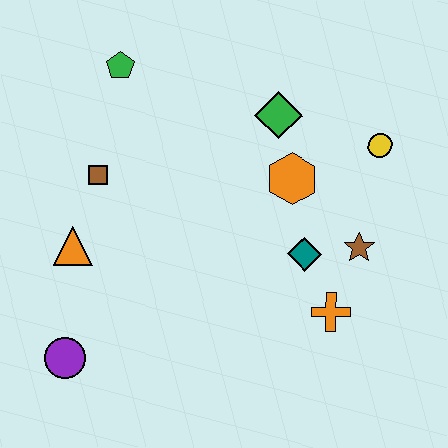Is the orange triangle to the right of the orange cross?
No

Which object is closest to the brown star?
The teal diamond is closest to the brown star.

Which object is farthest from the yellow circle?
The purple circle is farthest from the yellow circle.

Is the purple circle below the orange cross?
Yes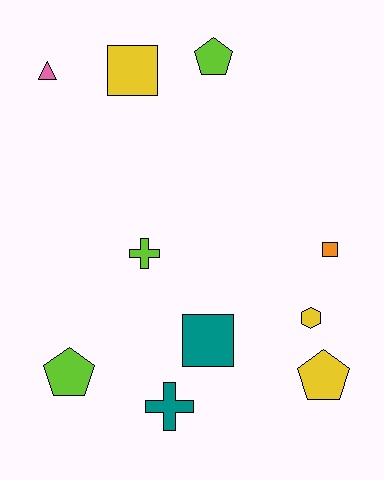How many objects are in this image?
There are 10 objects.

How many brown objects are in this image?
There are no brown objects.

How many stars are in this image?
There are no stars.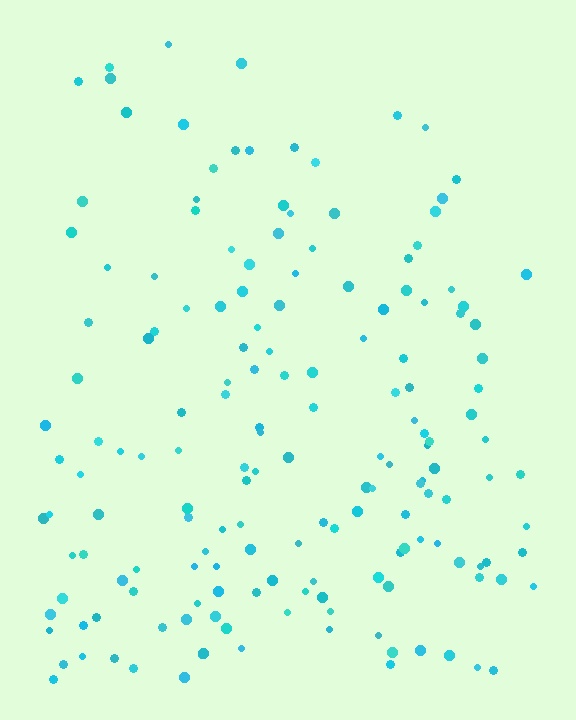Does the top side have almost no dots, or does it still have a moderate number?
Still a moderate number, just noticeably fewer than the bottom.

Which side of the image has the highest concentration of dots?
The bottom.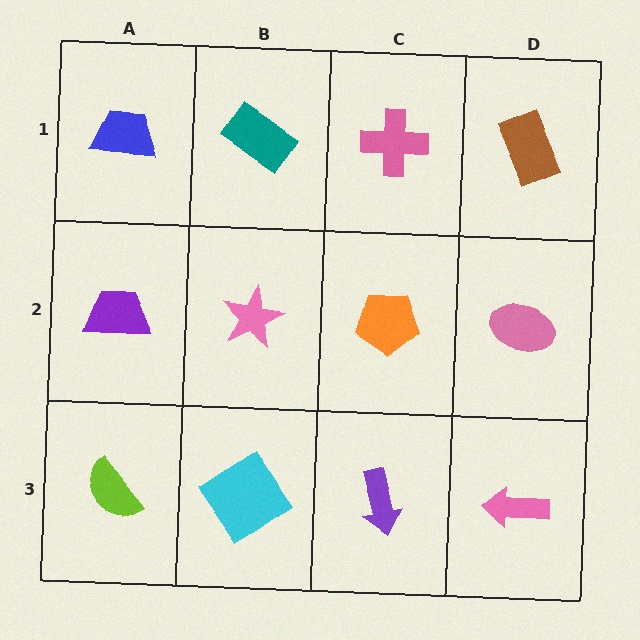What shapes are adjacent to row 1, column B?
A pink star (row 2, column B), a blue trapezoid (row 1, column A), a pink cross (row 1, column C).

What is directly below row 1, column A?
A purple trapezoid.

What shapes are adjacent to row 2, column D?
A brown rectangle (row 1, column D), a pink arrow (row 3, column D), an orange pentagon (row 2, column C).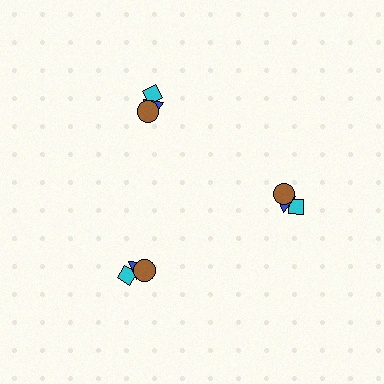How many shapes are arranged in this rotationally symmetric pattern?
There are 9 shapes, arranged in 3 groups of 3.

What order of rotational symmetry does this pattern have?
This pattern has 3-fold rotational symmetry.